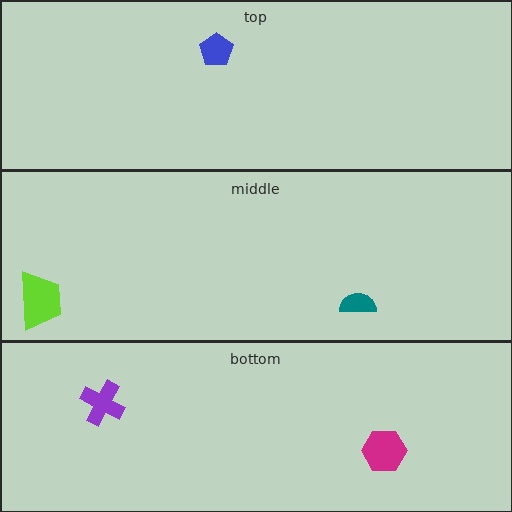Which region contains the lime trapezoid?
The middle region.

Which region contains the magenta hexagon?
The bottom region.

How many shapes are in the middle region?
2.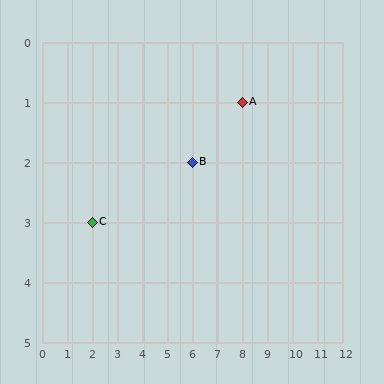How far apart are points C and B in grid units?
Points C and B are 4 columns and 1 row apart (about 4.1 grid units diagonally).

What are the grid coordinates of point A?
Point A is at grid coordinates (8, 1).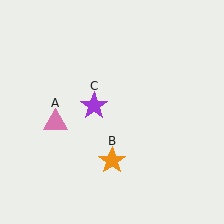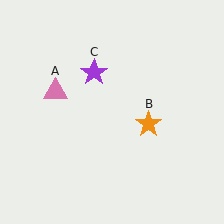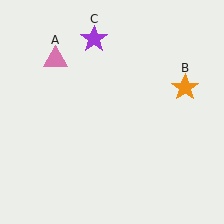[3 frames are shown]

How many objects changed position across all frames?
3 objects changed position: pink triangle (object A), orange star (object B), purple star (object C).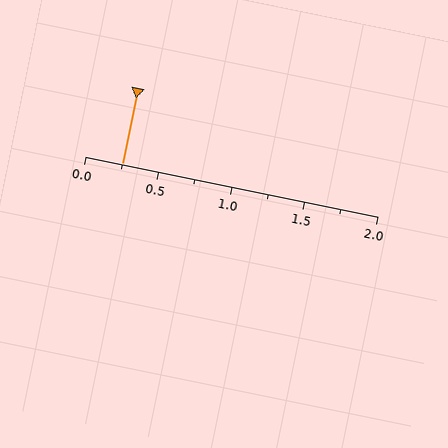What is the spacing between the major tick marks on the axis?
The major ticks are spaced 0.5 apart.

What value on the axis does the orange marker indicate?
The marker indicates approximately 0.25.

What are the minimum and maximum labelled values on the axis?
The axis runs from 0.0 to 2.0.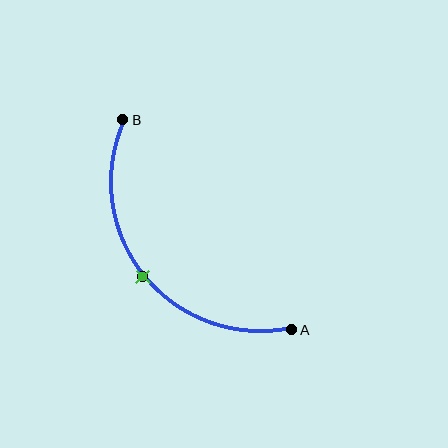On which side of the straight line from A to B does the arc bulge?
The arc bulges below and to the left of the straight line connecting A and B.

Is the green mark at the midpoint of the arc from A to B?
Yes. The green mark lies on the arc at equal arc-length from both A and B — it is the arc midpoint.